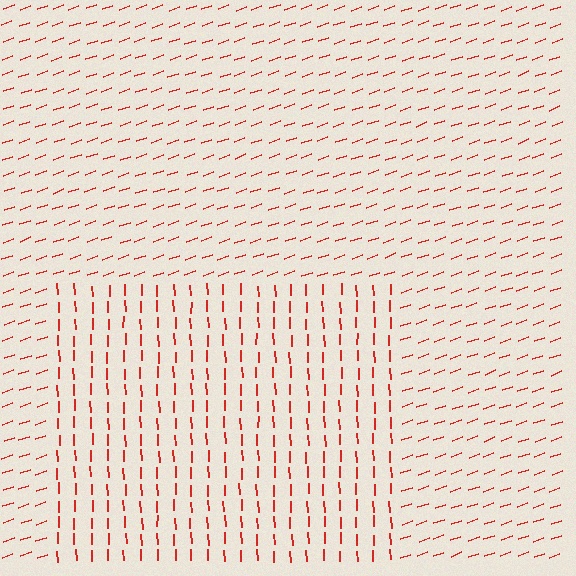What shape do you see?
I see a rectangle.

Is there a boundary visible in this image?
Yes, there is a texture boundary formed by a change in line orientation.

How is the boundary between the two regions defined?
The boundary is defined purely by a change in line orientation (approximately 72 degrees difference). All lines are the same color and thickness.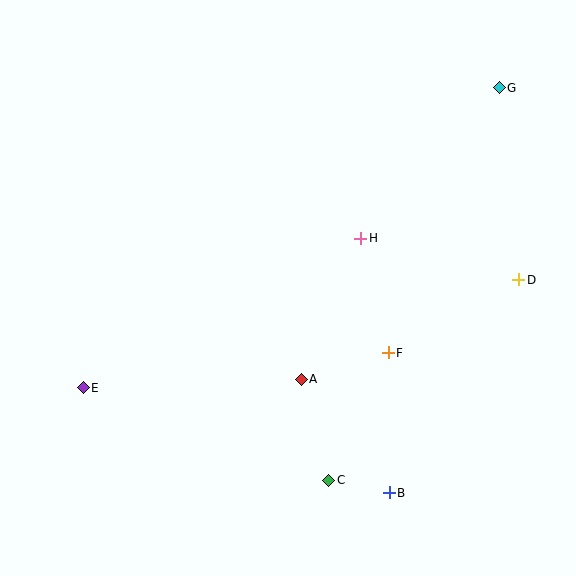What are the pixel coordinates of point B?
Point B is at (389, 493).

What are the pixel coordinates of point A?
Point A is at (301, 379).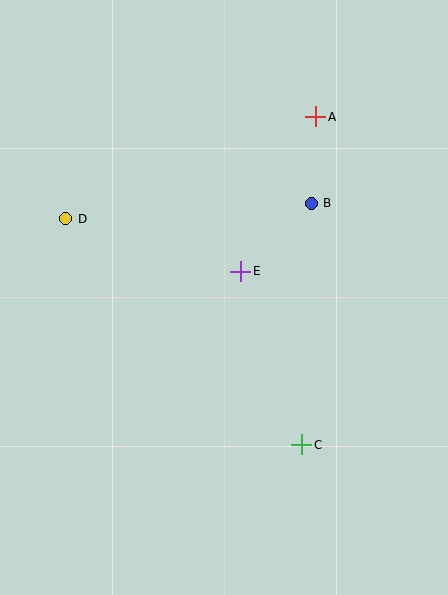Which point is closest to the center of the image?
Point E at (241, 271) is closest to the center.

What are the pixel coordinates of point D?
Point D is at (66, 219).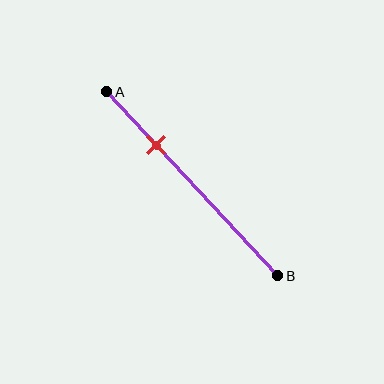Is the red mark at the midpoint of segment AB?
No, the mark is at about 30% from A, not at the 50% midpoint.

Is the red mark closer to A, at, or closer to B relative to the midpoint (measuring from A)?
The red mark is closer to point A than the midpoint of segment AB.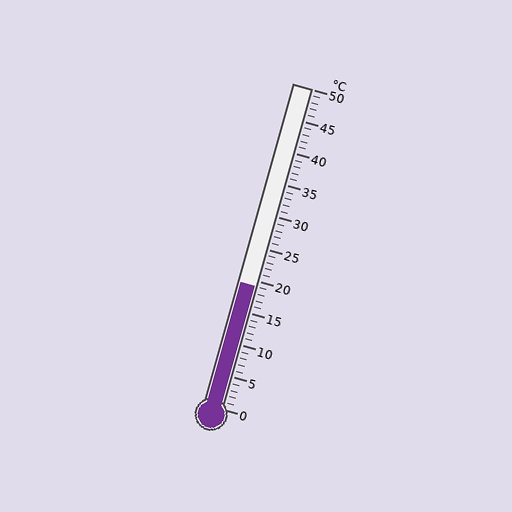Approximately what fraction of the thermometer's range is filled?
The thermometer is filled to approximately 40% of its range.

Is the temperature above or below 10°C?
The temperature is above 10°C.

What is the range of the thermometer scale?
The thermometer scale ranges from 0°C to 50°C.